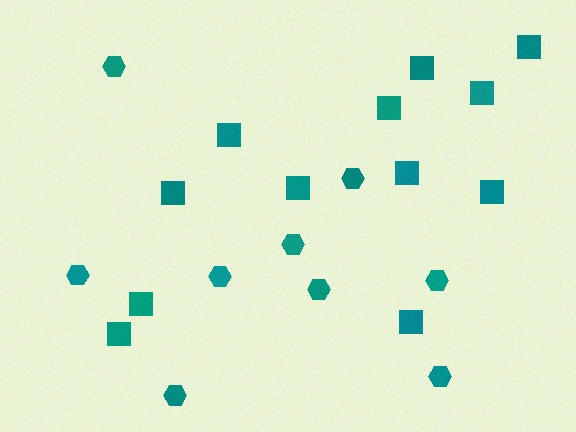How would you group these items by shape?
There are 2 groups: one group of hexagons (9) and one group of squares (12).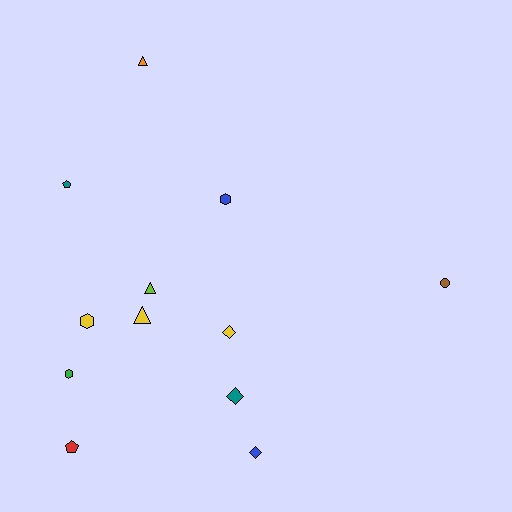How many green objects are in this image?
There is 1 green object.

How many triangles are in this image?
There are 3 triangles.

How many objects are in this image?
There are 12 objects.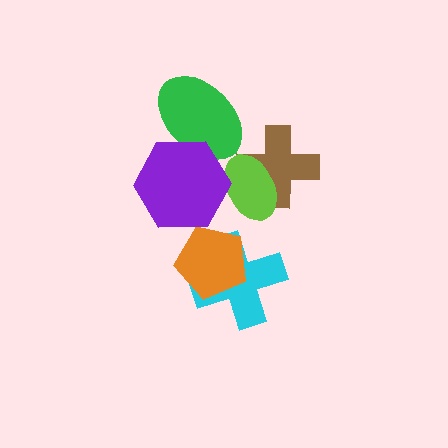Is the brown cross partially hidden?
Yes, it is partially covered by another shape.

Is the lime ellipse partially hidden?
Yes, it is partially covered by another shape.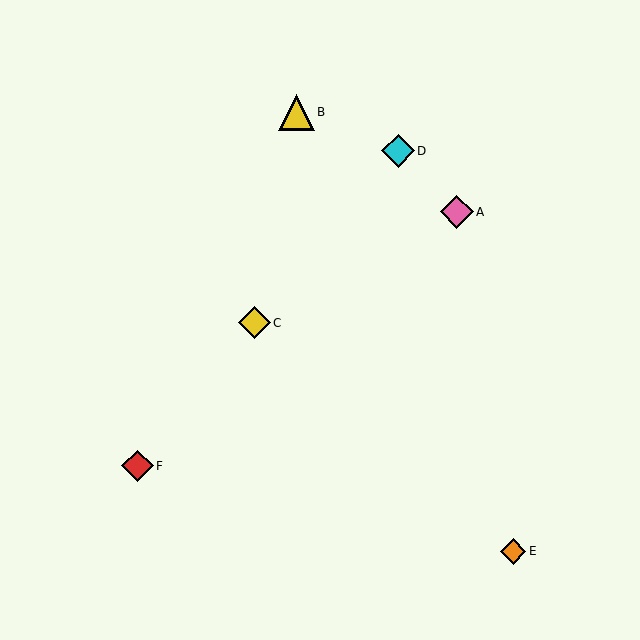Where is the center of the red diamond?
The center of the red diamond is at (138, 466).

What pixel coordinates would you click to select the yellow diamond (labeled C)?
Click at (254, 323) to select the yellow diamond C.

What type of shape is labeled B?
Shape B is a yellow triangle.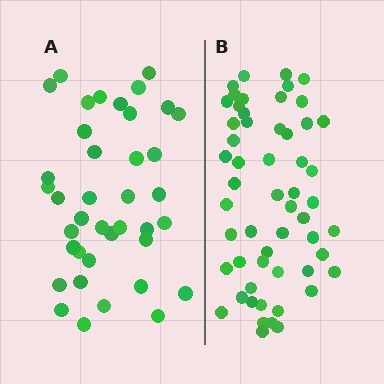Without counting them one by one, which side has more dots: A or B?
Region B (the right region) has more dots.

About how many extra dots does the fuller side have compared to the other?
Region B has approximately 15 more dots than region A.